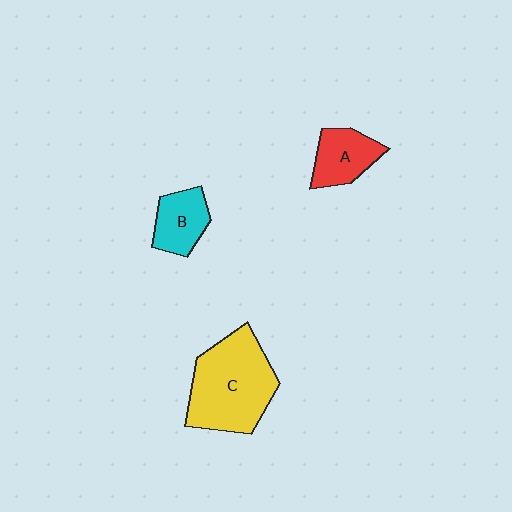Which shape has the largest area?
Shape C (yellow).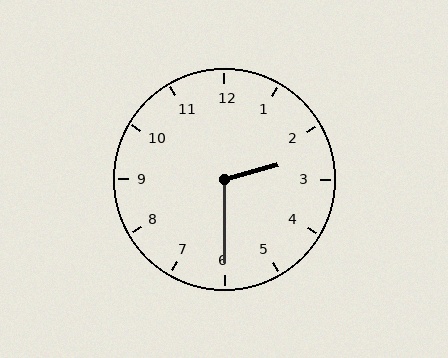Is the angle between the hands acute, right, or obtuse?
It is obtuse.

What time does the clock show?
2:30.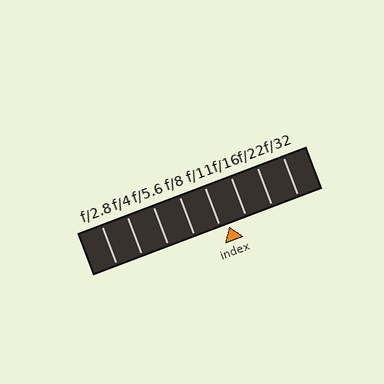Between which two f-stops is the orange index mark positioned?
The index mark is between f/11 and f/16.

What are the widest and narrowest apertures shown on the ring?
The widest aperture shown is f/2.8 and the narrowest is f/32.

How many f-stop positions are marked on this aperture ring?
There are 8 f-stop positions marked.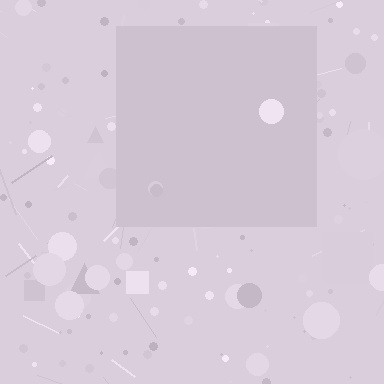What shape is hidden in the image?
A square is hidden in the image.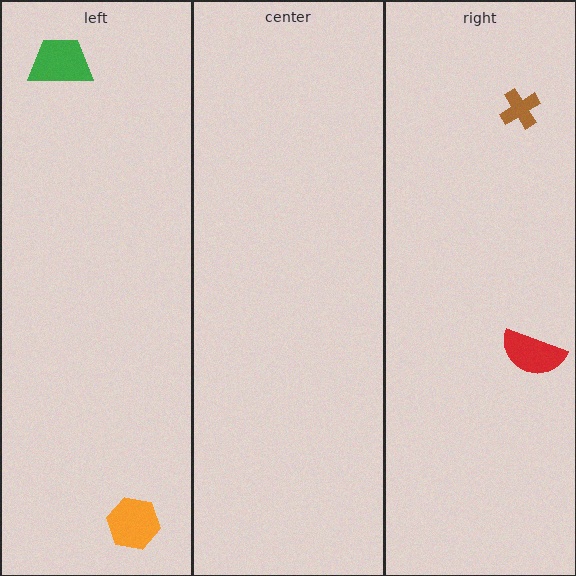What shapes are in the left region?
The green trapezoid, the orange hexagon.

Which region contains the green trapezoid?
The left region.